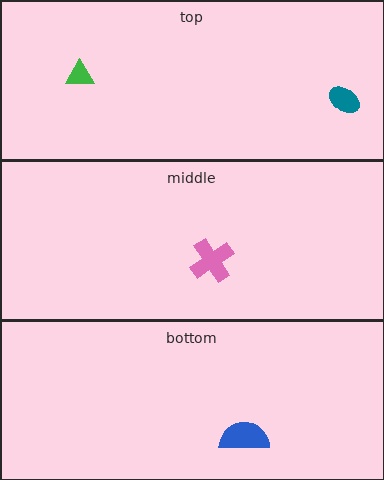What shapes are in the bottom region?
The blue semicircle.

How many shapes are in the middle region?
1.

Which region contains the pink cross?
The middle region.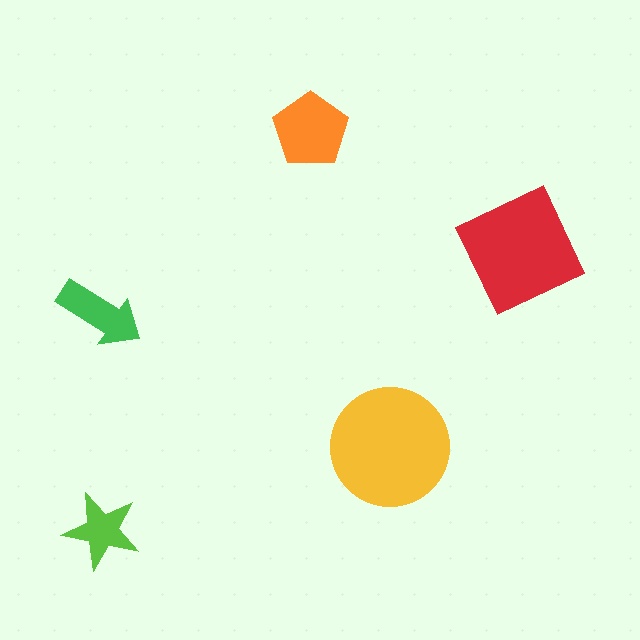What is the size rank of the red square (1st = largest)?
2nd.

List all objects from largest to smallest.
The yellow circle, the red square, the orange pentagon, the green arrow, the lime star.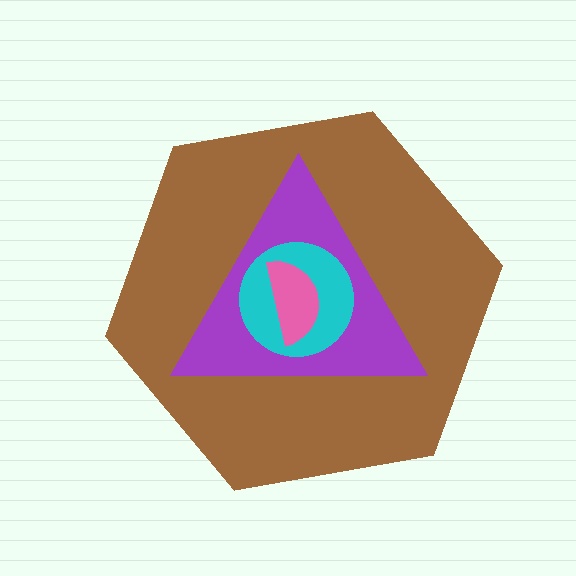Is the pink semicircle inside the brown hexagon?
Yes.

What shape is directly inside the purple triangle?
The cyan circle.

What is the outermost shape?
The brown hexagon.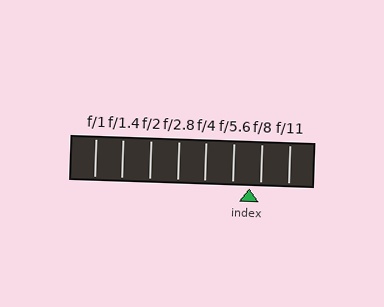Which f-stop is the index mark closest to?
The index mark is closest to f/8.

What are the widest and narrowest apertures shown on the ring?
The widest aperture shown is f/1 and the narrowest is f/11.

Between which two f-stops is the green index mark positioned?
The index mark is between f/5.6 and f/8.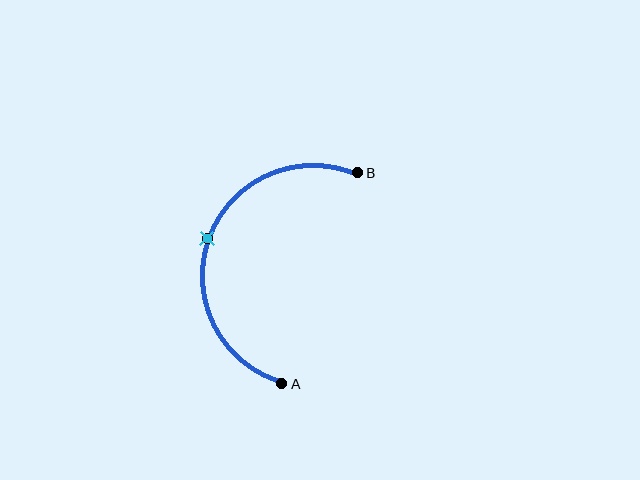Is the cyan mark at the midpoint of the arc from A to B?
Yes. The cyan mark lies on the arc at equal arc-length from both A and B — it is the arc midpoint.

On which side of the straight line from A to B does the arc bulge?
The arc bulges to the left of the straight line connecting A and B.